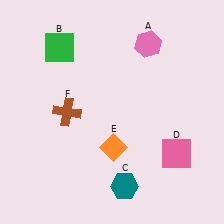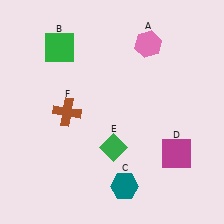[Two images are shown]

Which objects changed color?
D changed from pink to magenta. E changed from orange to green.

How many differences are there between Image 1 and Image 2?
There are 2 differences between the two images.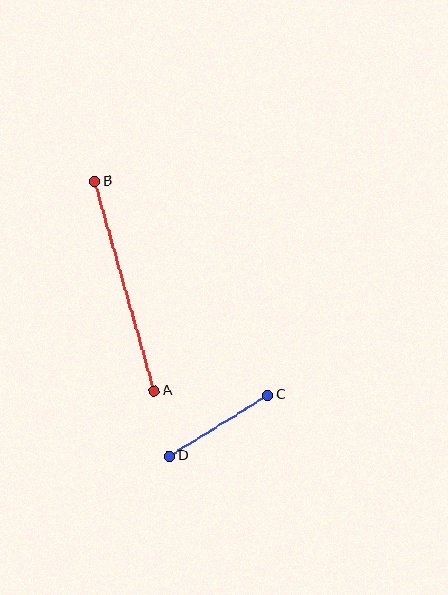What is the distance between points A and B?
The distance is approximately 217 pixels.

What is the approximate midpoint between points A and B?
The midpoint is at approximately (124, 286) pixels.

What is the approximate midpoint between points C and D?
The midpoint is at approximately (219, 426) pixels.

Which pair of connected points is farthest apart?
Points A and B are farthest apart.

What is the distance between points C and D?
The distance is approximately 116 pixels.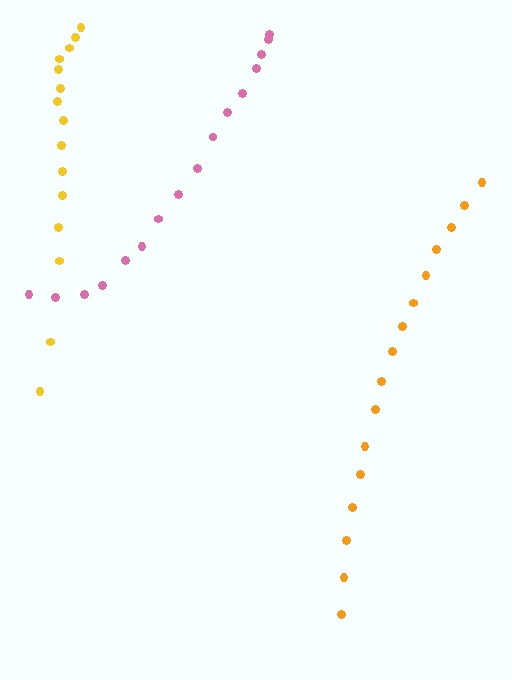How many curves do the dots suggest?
There are 3 distinct paths.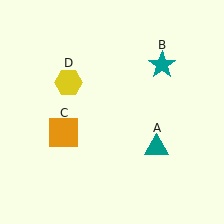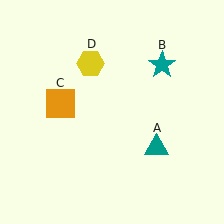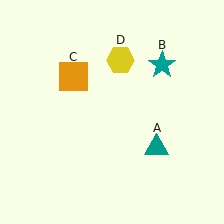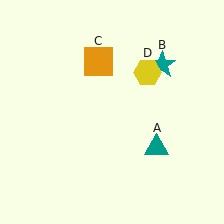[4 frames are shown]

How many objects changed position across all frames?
2 objects changed position: orange square (object C), yellow hexagon (object D).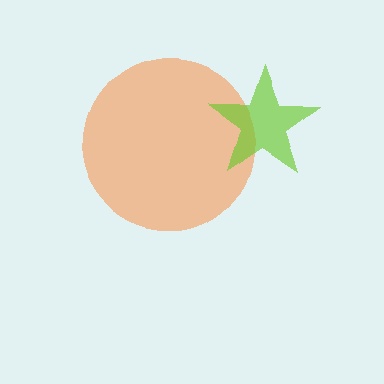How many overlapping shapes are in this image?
There are 2 overlapping shapes in the image.